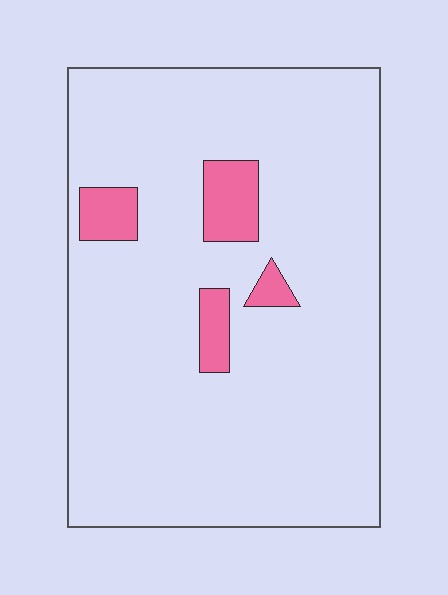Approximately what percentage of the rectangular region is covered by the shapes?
Approximately 10%.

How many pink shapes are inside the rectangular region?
4.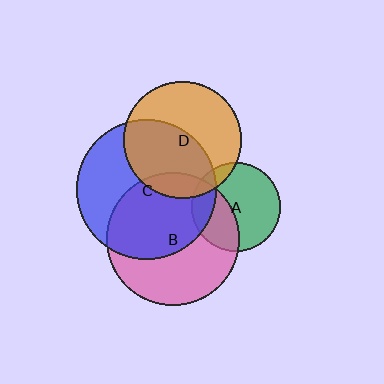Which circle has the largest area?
Circle C (blue).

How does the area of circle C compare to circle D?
Approximately 1.4 times.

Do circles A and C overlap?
Yes.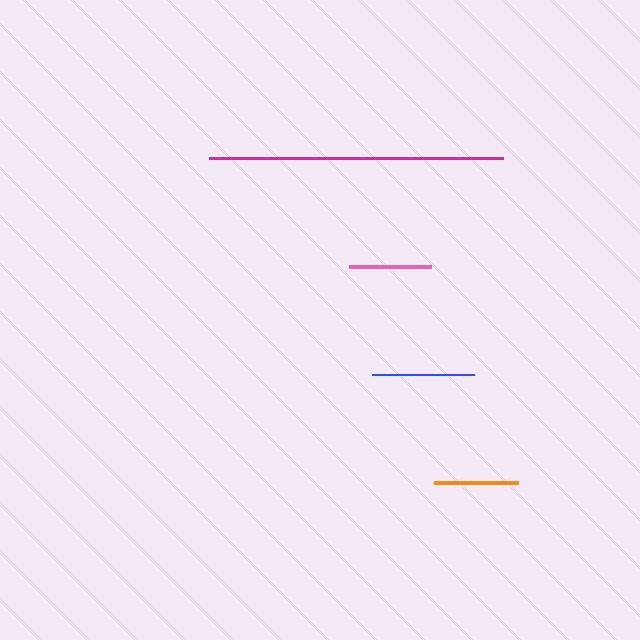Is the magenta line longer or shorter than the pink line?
The magenta line is longer than the pink line.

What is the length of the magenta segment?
The magenta segment is approximately 295 pixels long.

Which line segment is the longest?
The magenta line is the longest at approximately 295 pixels.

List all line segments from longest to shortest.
From longest to shortest: magenta, blue, orange, pink.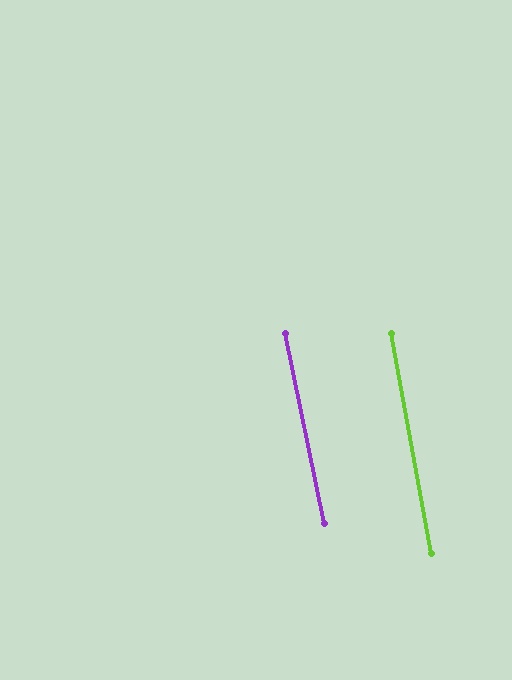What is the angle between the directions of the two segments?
Approximately 1 degree.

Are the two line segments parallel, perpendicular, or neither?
Parallel — their directions differ by only 1.2°.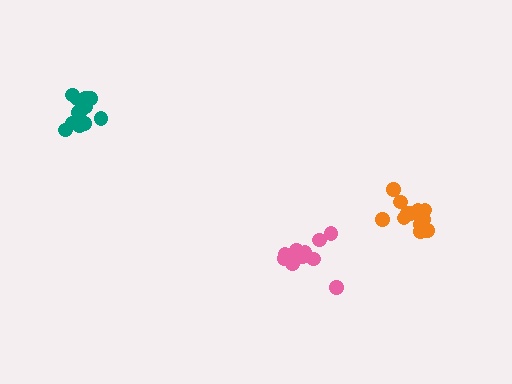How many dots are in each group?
Group 1: 13 dots, Group 2: 13 dots, Group 3: 10 dots (36 total).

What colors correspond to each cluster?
The clusters are colored: teal, orange, pink.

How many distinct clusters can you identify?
There are 3 distinct clusters.